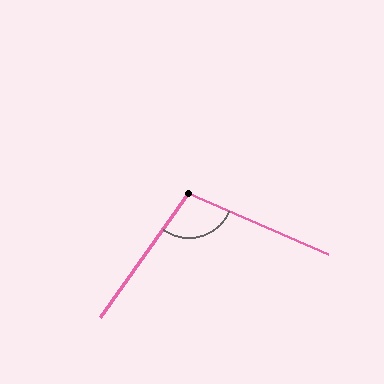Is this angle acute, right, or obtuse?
It is obtuse.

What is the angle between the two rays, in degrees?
Approximately 102 degrees.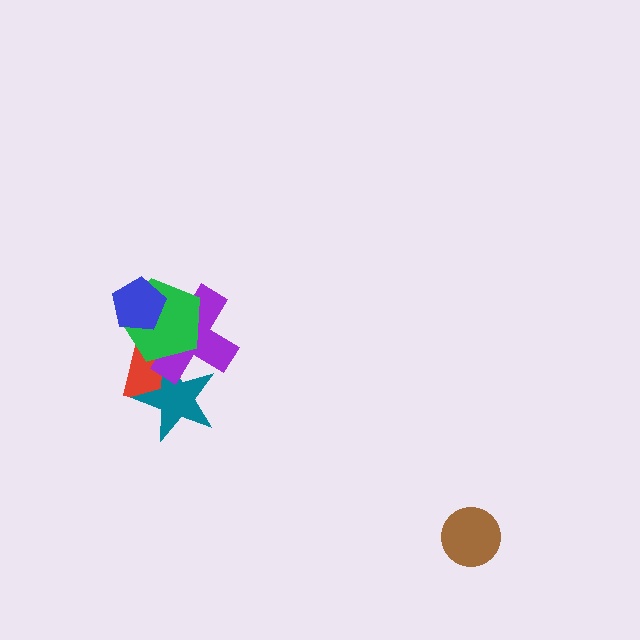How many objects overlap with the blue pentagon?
3 objects overlap with the blue pentagon.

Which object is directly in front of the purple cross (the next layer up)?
The green pentagon is directly in front of the purple cross.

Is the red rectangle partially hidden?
Yes, it is partially covered by another shape.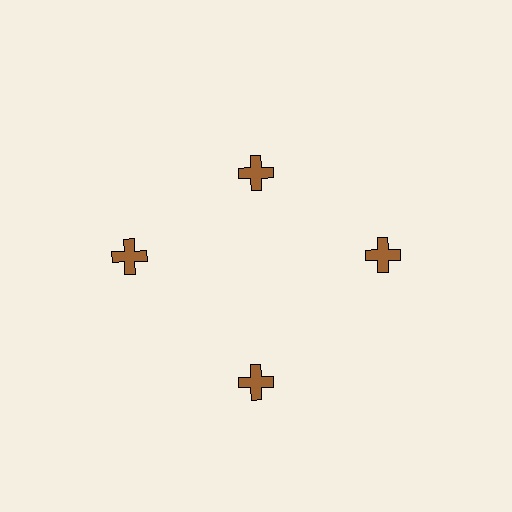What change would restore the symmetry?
The symmetry would be restored by moving it outward, back onto the ring so that all 4 crosses sit at equal angles and equal distance from the center.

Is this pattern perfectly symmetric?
No. The 4 brown crosses are arranged in a ring, but one element near the 12 o'clock position is pulled inward toward the center, breaking the 4-fold rotational symmetry.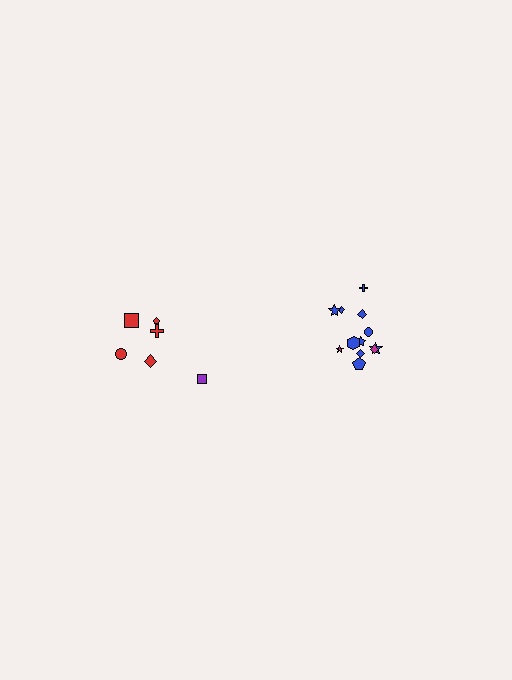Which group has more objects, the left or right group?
The right group.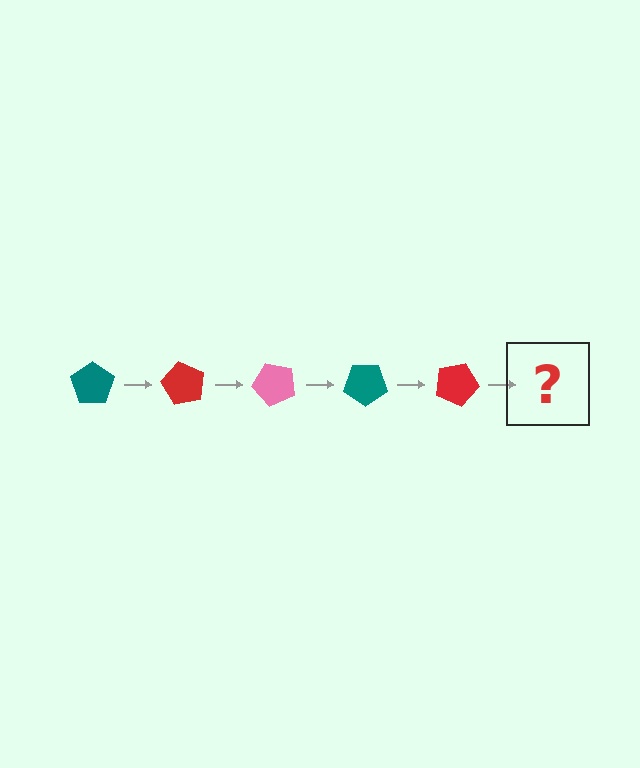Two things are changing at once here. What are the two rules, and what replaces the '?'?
The two rules are that it rotates 60 degrees each step and the color cycles through teal, red, and pink. The '?' should be a pink pentagon, rotated 300 degrees from the start.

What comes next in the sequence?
The next element should be a pink pentagon, rotated 300 degrees from the start.